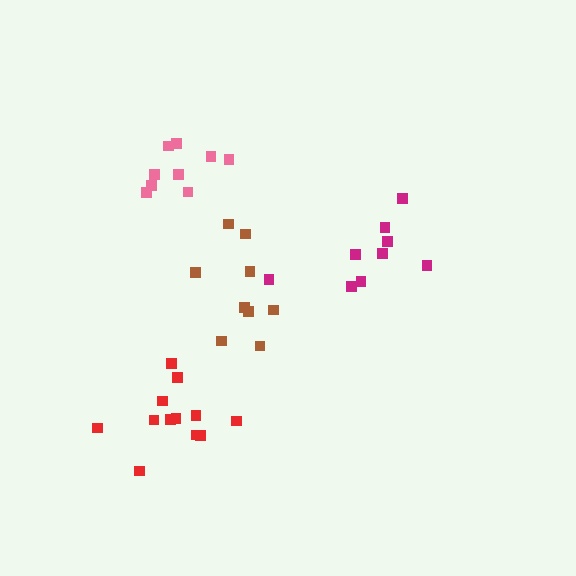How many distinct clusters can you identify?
There are 4 distinct clusters.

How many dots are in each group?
Group 1: 9 dots, Group 2: 9 dots, Group 3: 12 dots, Group 4: 9 dots (39 total).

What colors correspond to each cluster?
The clusters are colored: pink, magenta, red, brown.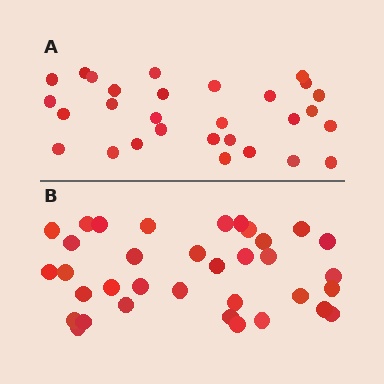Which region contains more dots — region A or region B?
Region B (the bottom region) has more dots.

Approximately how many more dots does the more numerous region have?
Region B has about 6 more dots than region A.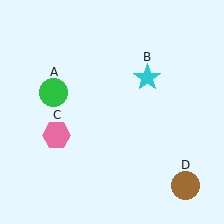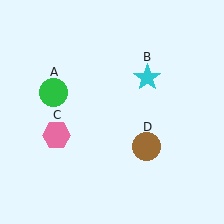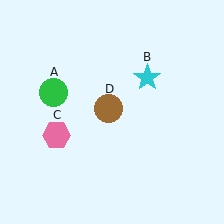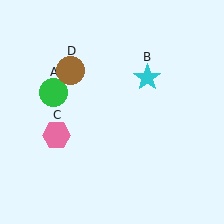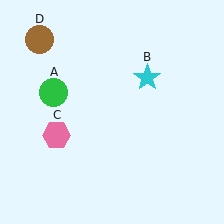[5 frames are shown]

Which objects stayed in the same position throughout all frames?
Green circle (object A) and cyan star (object B) and pink hexagon (object C) remained stationary.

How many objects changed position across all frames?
1 object changed position: brown circle (object D).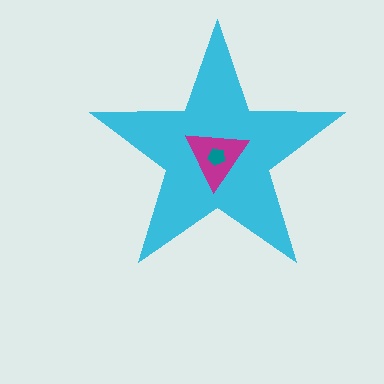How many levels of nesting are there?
3.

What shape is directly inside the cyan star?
The magenta triangle.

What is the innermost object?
The teal pentagon.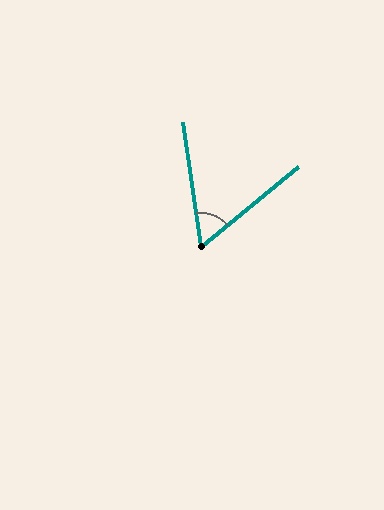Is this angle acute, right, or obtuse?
It is acute.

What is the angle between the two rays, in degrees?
Approximately 58 degrees.